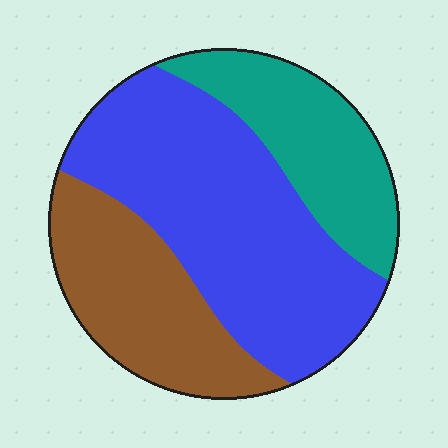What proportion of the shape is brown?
Brown covers about 25% of the shape.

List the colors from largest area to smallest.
From largest to smallest: blue, brown, teal.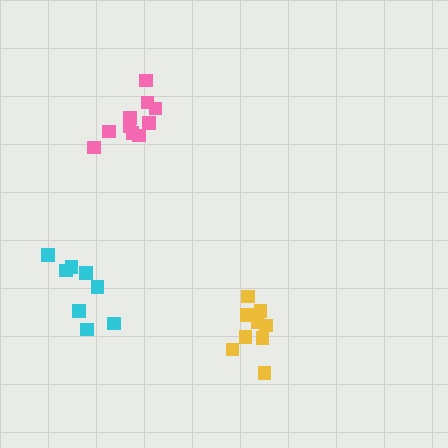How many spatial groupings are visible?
There are 3 spatial groupings.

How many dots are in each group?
Group 1: 9 dots, Group 2: 10 dots, Group 3: 8 dots (27 total).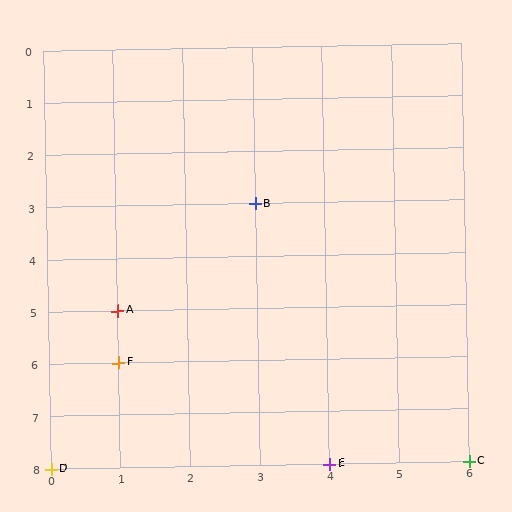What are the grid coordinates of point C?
Point C is at grid coordinates (6, 8).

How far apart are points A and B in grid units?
Points A and B are 2 columns and 2 rows apart (about 2.8 grid units diagonally).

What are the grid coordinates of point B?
Point B is at grid coordinates (3, 3).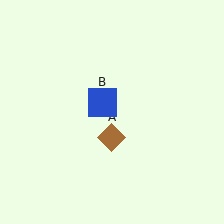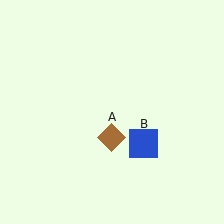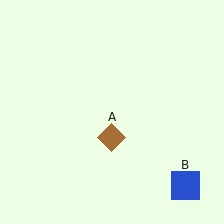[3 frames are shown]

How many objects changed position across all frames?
1 object changed position: blue square (object B).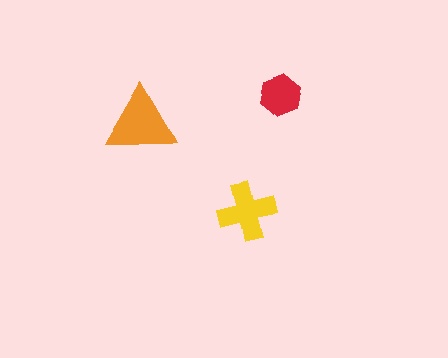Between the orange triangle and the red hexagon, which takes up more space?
The orange triangle.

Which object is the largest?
The orange triangle.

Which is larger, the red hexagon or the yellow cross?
The yellow cross.